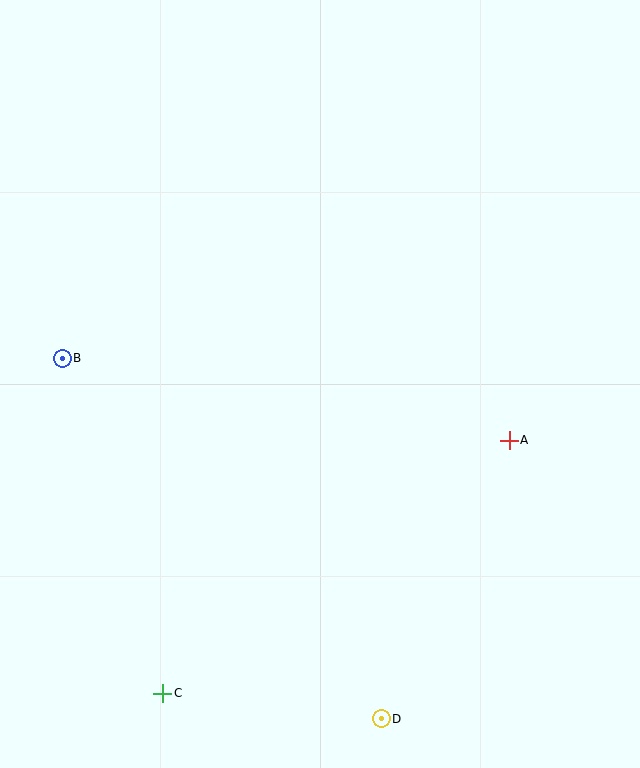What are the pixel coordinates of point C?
Point C is at (163, 693).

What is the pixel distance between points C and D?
The distance between C and D is 220 pixels.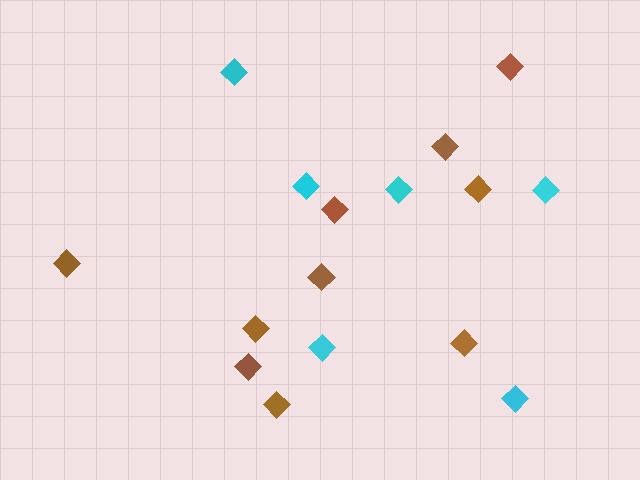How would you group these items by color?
There are 2 groups: one group of brown diamonds (10) and one group of cyan diamonds (6).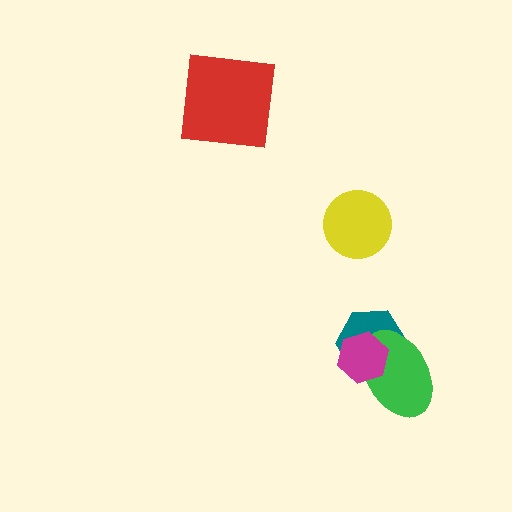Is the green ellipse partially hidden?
Yes, it is partially covered by another shape.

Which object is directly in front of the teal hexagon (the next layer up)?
The green ellipse is directly in front of the teal hexagon.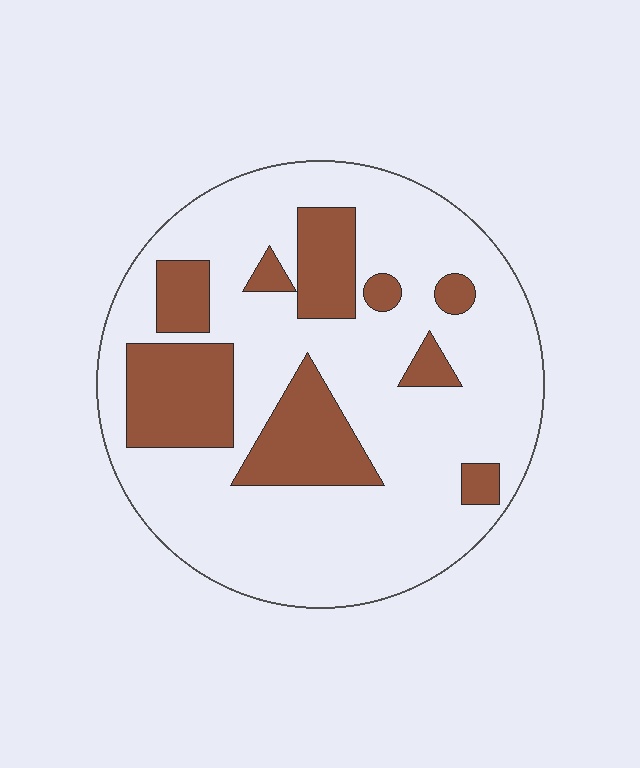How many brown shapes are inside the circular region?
9.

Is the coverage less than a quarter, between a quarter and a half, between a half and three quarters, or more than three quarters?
Between a quarter and a half.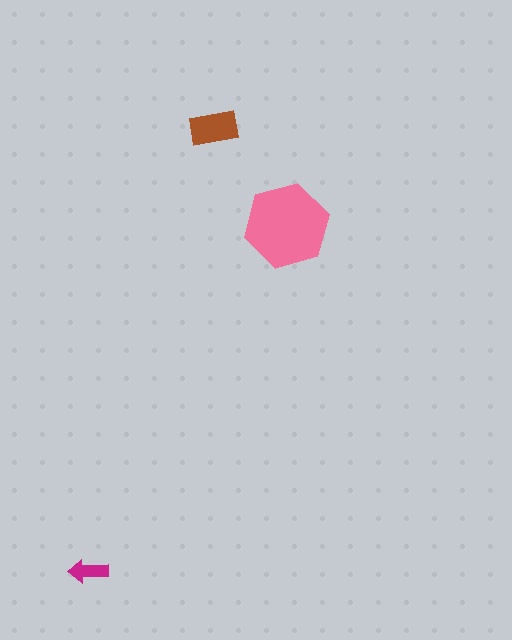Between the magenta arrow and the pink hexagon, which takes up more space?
The pink hexagon.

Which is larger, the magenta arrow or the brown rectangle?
The brown rectangle.